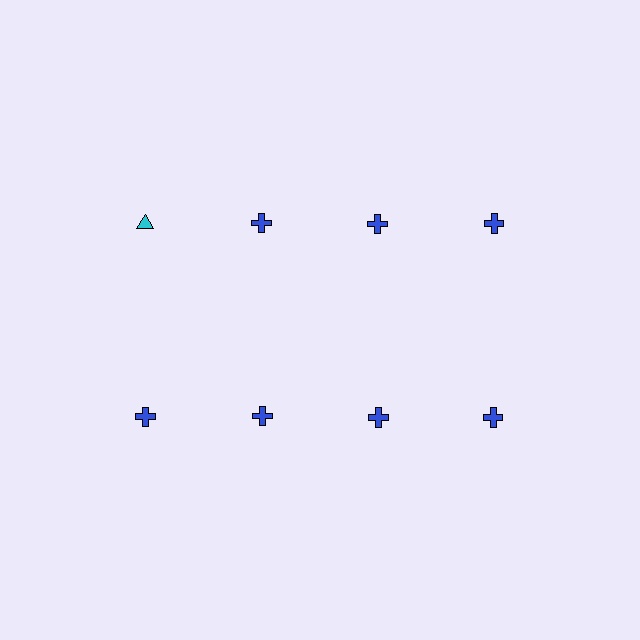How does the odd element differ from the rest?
It differs in both color (cyan instead of blue) and shape (triangle instead of cross).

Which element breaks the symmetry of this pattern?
The cyan triangle in the top row, leftmost column breaks the symmetry. All other shapes are blue crosses.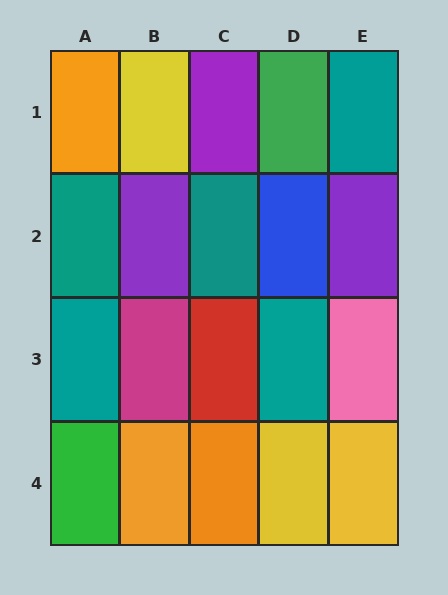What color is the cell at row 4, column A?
Green.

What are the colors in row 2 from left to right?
Teal, purple, teal, blue, purple.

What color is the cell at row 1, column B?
Yellow.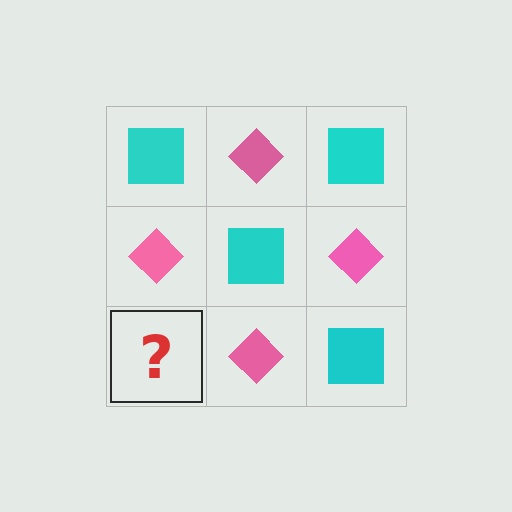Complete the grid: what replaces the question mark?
The question mark should be replaced with a cyan square.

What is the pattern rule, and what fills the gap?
The rule is that it alternates cyan square and pink diamond in a checkerboard pattern. The gap should be filled with a cyan square.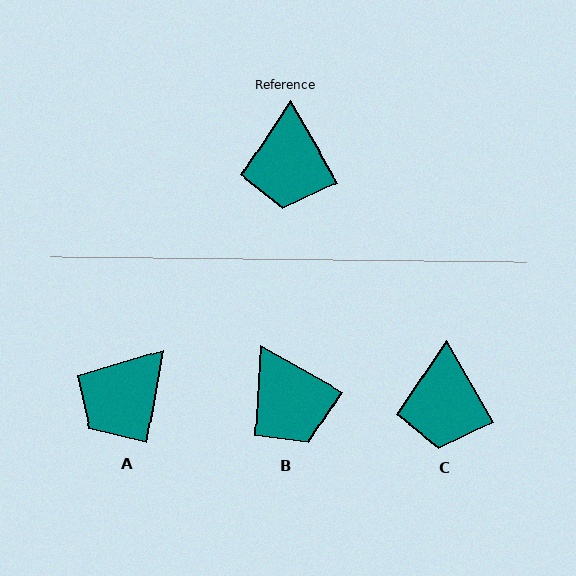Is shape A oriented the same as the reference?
No, it is off by about 39 degrees.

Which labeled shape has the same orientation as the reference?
C.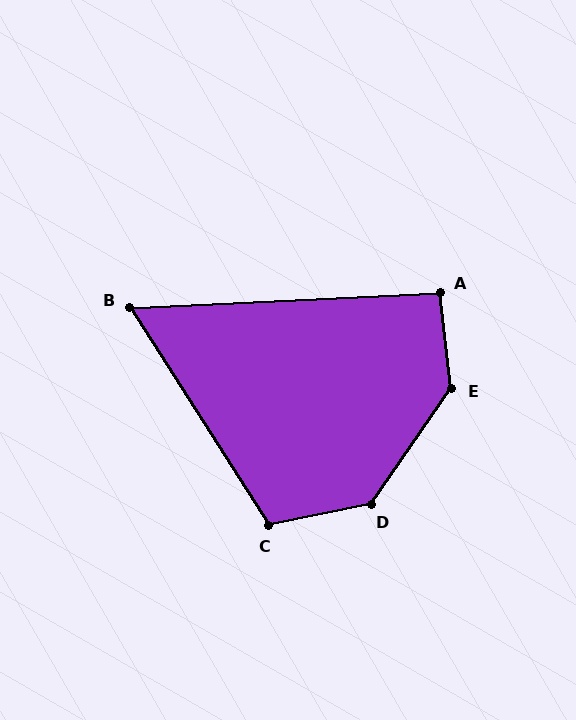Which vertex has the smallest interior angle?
B, at approximately 60 degrees.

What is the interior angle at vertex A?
Approximately 94 degrees (approximately right).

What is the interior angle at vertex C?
Approximately 111 degrees (obtuse).